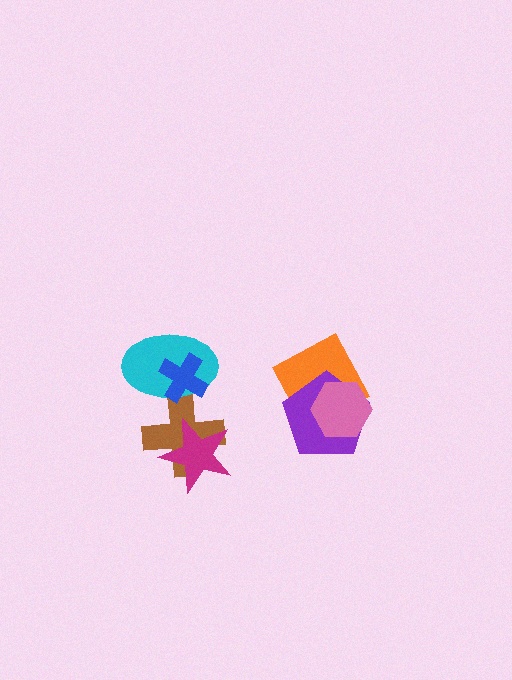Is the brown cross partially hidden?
Yes, it is partially covered by another shape.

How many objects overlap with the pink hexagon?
2 objects overlap with the pink hexagon.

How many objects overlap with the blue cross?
2 objects overlap with the blue cross.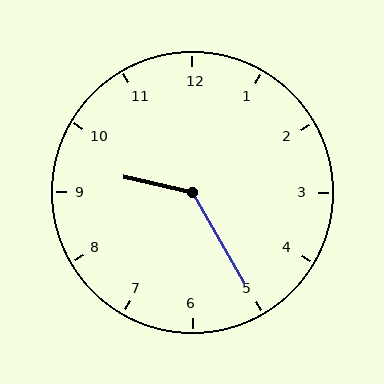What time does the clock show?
9:25.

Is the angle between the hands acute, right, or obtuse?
It is obtuse.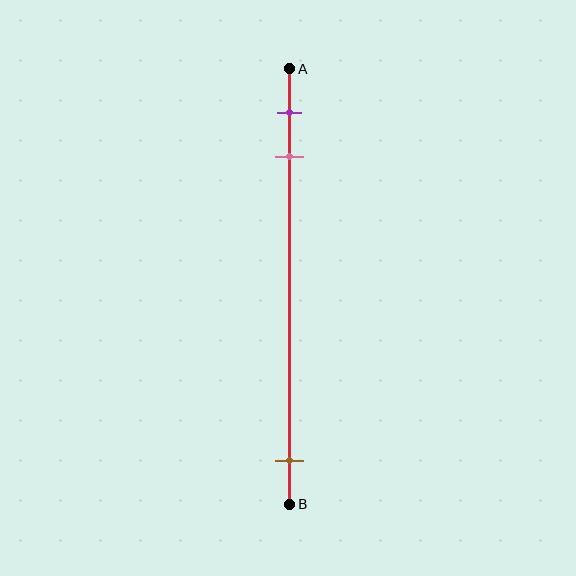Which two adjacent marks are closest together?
The purple and pink marks are the closest adjacent pair.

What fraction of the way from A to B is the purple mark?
The purple mark is approximately 10% (0.1) of the way from A to B.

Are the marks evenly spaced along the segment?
No, the marks are not evenly spaced.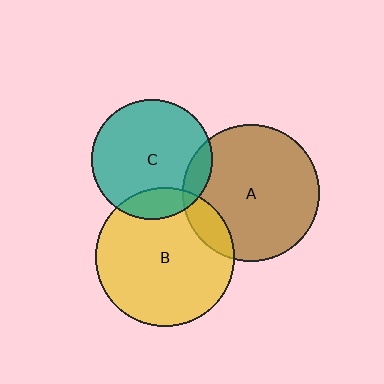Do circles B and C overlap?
Yes.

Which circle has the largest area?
Circle B (yellow).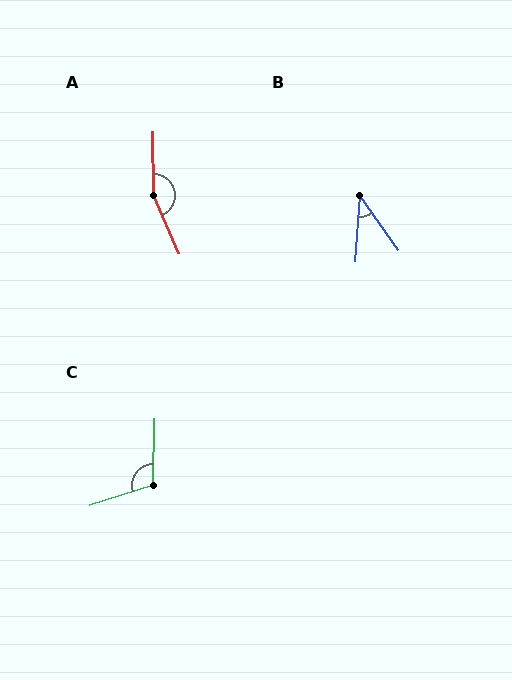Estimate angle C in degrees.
Approximately 110 degrees.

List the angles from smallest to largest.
B (39°), C (110°), A (157°).